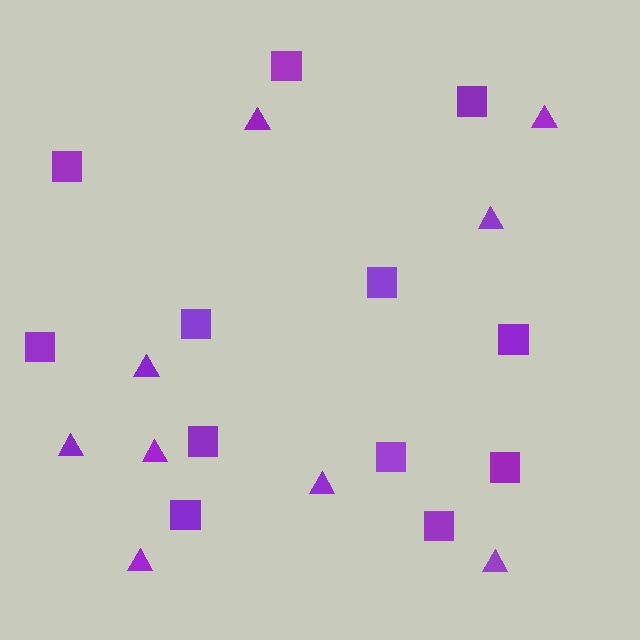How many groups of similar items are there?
There are 2 groups: one group of triangles (9) and one group of squares (12).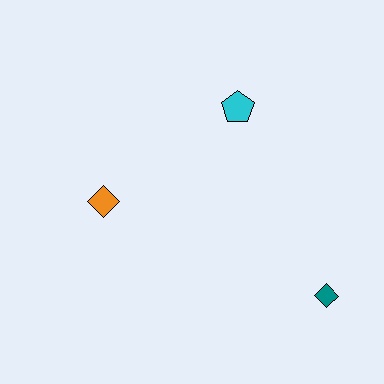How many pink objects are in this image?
There are no pink objects.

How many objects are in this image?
There are 3 objects.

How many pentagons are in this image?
There is 1 pentagon.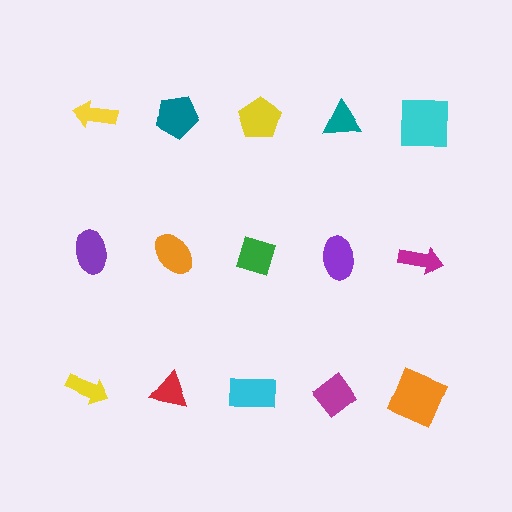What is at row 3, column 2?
A red triangle.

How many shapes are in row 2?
5 shapes.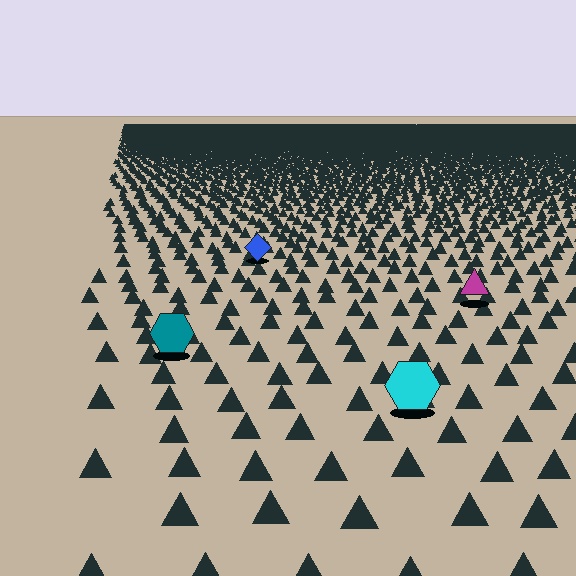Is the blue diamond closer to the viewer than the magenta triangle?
No. The magenta triangle is closer — you can tell from the texture gradient: the ground texture is coarser near it.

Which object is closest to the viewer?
The cyan hexagon is closest. The texture marks near it are larger and more spread out.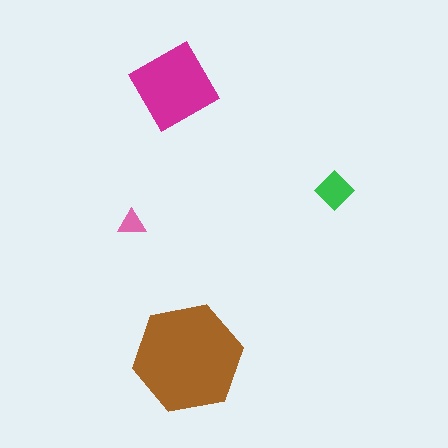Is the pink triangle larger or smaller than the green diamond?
Smaller.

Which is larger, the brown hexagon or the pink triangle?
The brown hexagon.